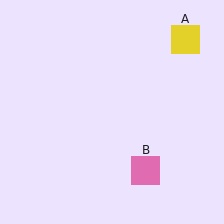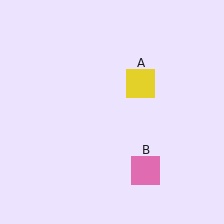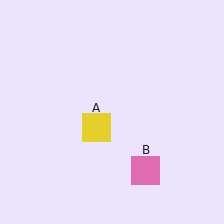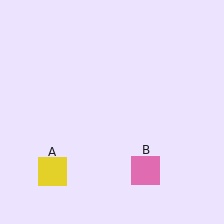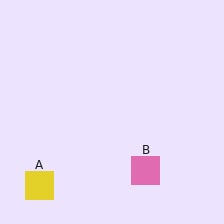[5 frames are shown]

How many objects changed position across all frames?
1 object changed position: yellow square (object A).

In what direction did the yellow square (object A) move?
The yellow square (object A) moved down and to the left.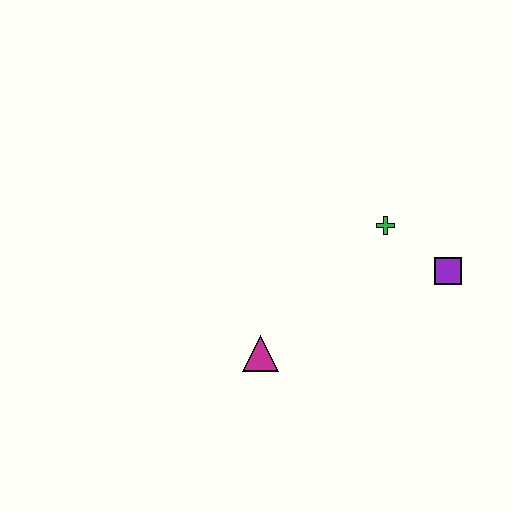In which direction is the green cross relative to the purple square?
The green cross is to the left of the purple square.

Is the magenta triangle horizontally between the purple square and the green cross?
No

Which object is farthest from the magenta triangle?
The purple square is farthest from the magenta triangle.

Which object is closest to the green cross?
The purple square is closest to the green cross.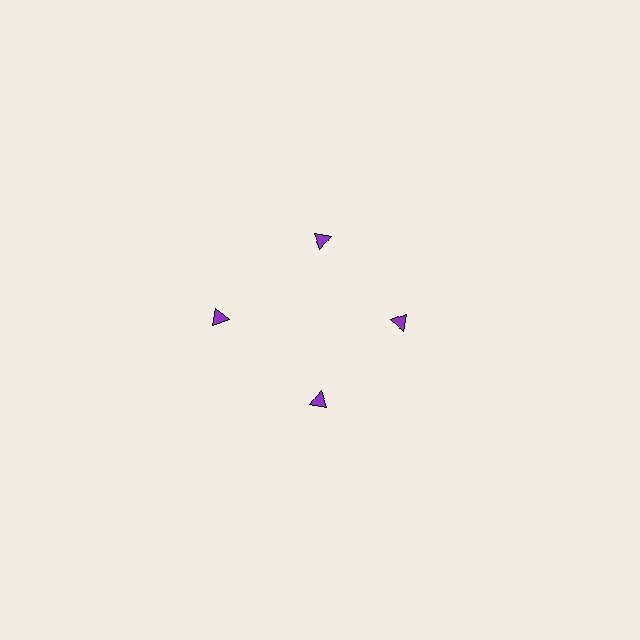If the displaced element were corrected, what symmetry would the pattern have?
It would have 4-fold rotational symmetry — the pattern would map onto itself every 90 degrees.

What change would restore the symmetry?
The symmetry would be restored by moving it inward, back onto the ring so that all 4 triangles sit at equal angles and equal distance from the center.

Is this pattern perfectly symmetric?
No. The 4 purple triangles are arranged in a ring, but one element near the 9 o'clock position is pushed outward from the center, breaking the 4-fold rotational symmetry.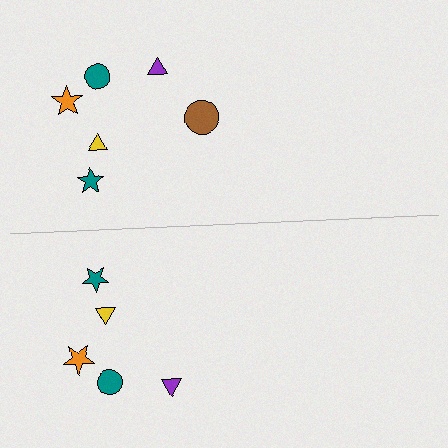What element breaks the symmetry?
A brown circle is missing from the bottom side.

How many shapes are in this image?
There are 11 shapes in this image.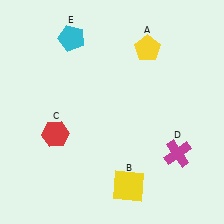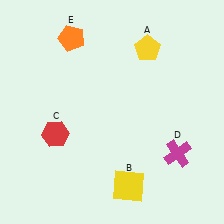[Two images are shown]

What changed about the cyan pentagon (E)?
In Image 1, E is cyan. In Image 2, it changed to orange.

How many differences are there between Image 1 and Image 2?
There is 1 difference between the two images.